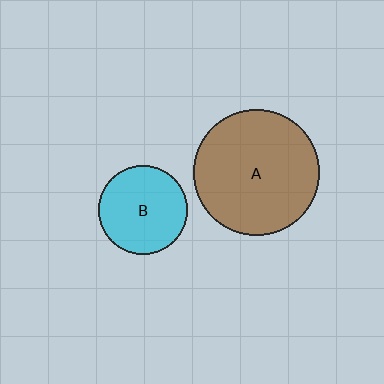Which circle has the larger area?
Circle A (brown).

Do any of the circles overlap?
No, none of the circles overlap.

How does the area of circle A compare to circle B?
Approximately 2.0 times.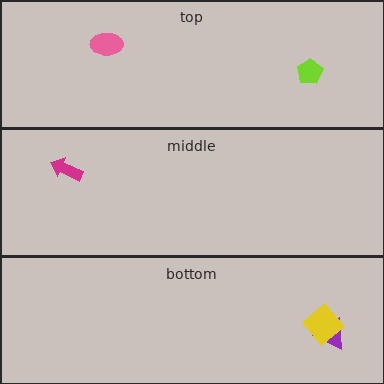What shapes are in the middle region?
The magenta arrow.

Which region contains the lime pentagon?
The top region.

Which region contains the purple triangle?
The bottom region.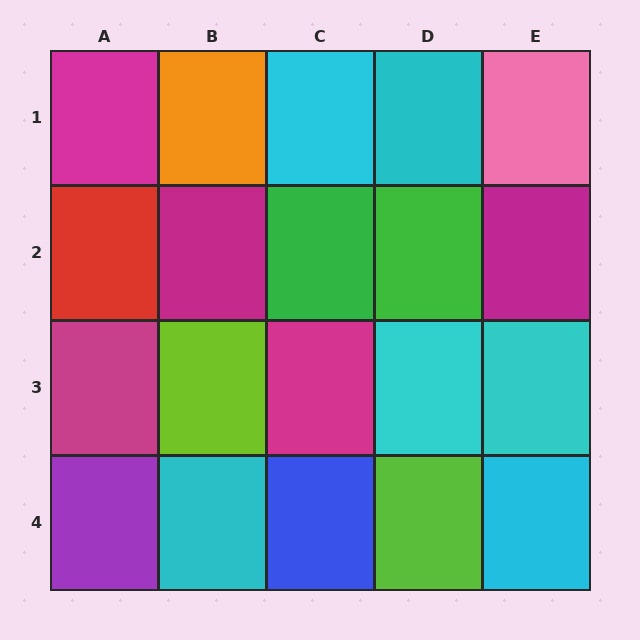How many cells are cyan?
6 cells are cyan.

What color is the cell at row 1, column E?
Pink.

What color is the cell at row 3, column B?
Lime.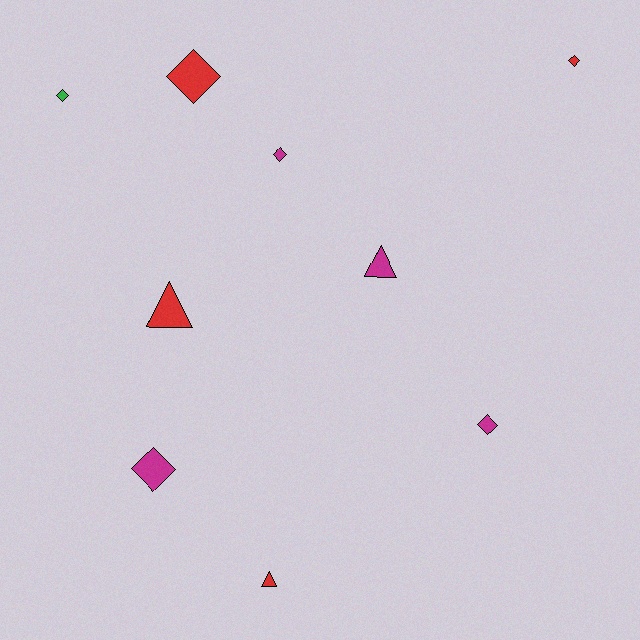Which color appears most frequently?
Red, with 4 objects.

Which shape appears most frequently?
Diamond, with 6 objects.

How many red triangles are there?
There are 2 red triangles.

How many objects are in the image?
There are 9 objects.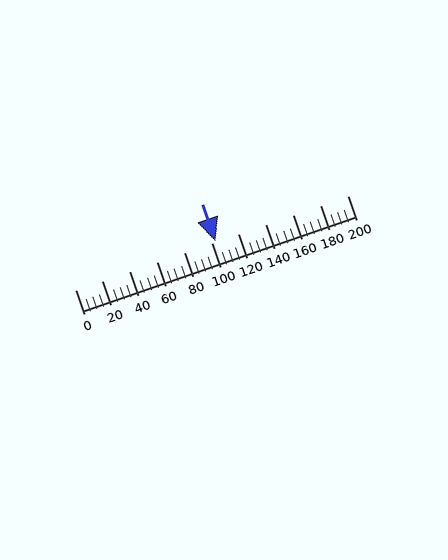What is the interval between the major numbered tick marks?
The major tick marks are spaced 20 units apart.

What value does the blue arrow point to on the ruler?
The blue arrow points to approximately 103.